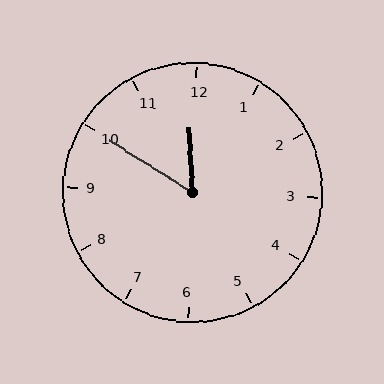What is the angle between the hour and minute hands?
Approximately 55 degrees.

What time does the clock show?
11:50.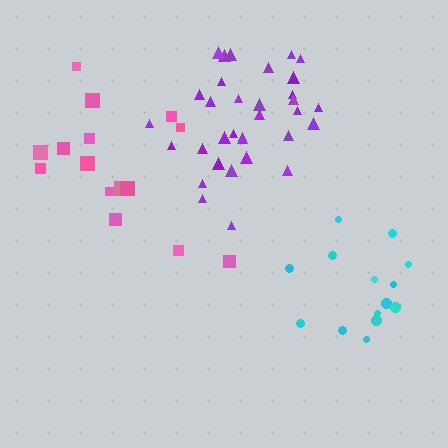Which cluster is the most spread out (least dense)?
Pink.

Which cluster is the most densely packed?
Purple.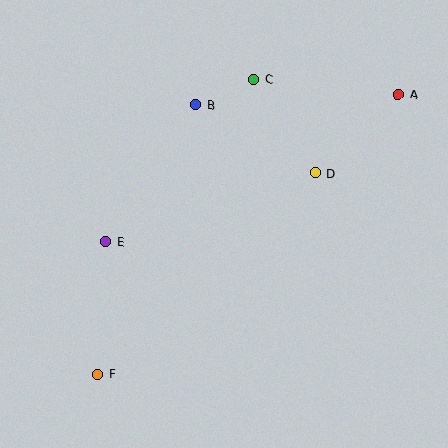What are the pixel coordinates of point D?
Point D is at (315, 173).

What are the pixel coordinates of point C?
Point C is at (254, 79).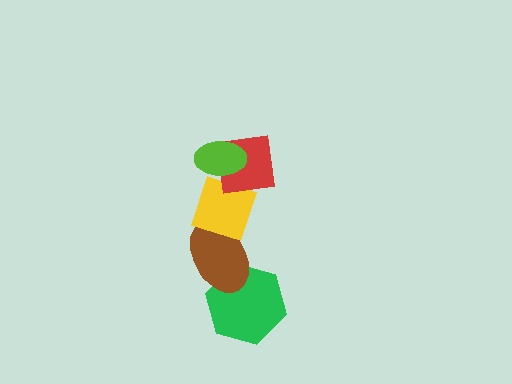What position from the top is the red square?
The red square is 2nd from the top.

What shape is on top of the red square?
The lime ellipse is on top of the red square.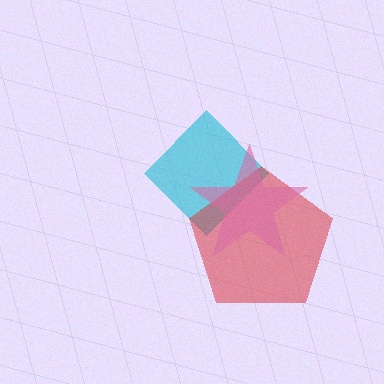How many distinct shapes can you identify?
There are 3 distinct shapes: a cyan diamond, a red pentagon, a pink star.